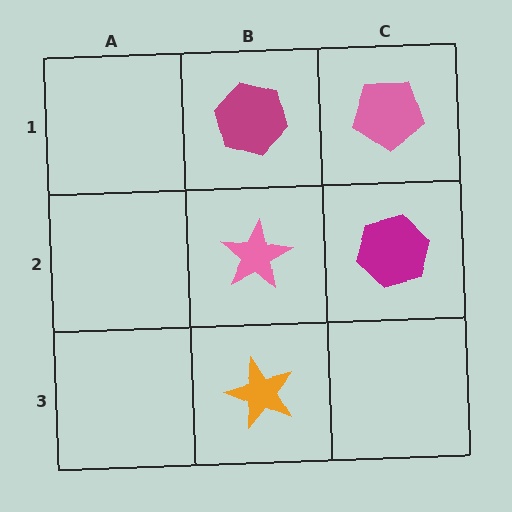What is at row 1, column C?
A pink pentagon.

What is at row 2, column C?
A magenta hexagon.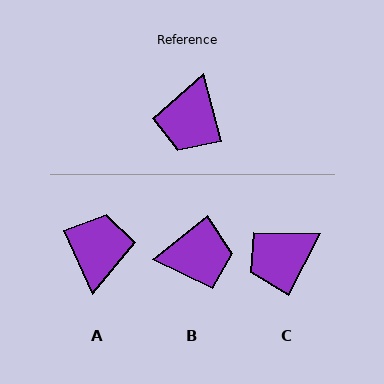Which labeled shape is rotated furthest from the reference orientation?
A, about 171 degrees away.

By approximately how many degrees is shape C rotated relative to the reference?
Approximately 42 degrees clockwise.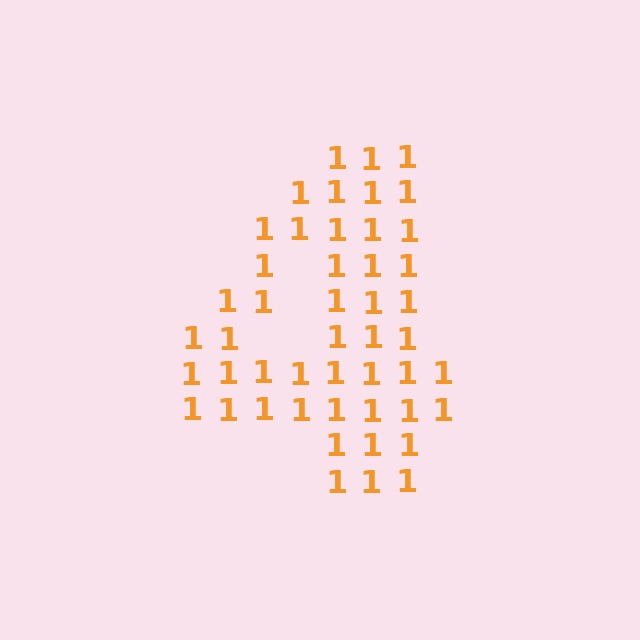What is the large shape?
The large shape is the digit 4.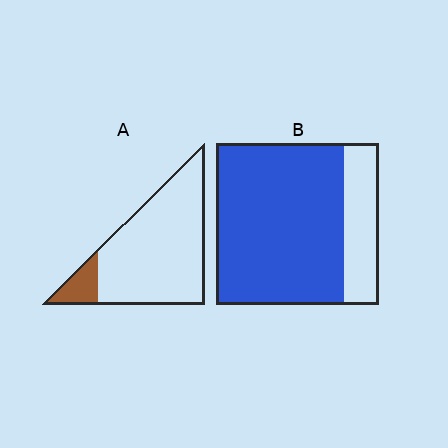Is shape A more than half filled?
No.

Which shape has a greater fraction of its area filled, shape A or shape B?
Shape B.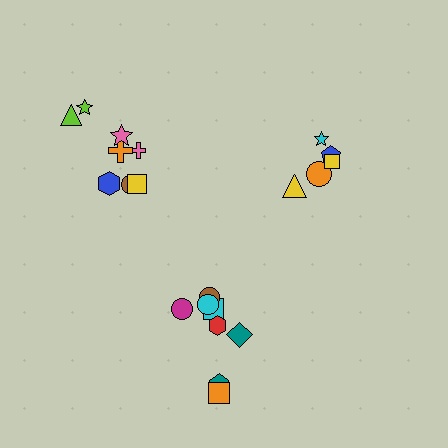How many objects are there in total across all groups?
There are 21 objects.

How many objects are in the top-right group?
There are 5 objects.